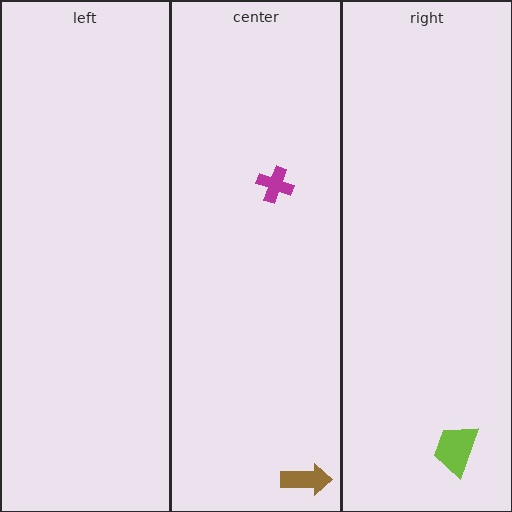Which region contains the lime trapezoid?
The right region.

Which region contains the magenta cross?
The center region.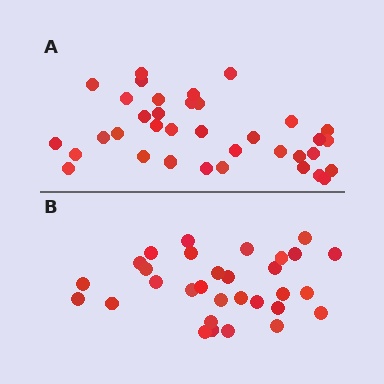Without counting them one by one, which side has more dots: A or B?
Region A (the top region) has more dots.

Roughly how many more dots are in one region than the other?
Region A has about 5 more dots than region B.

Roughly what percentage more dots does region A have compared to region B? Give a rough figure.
About 15% more.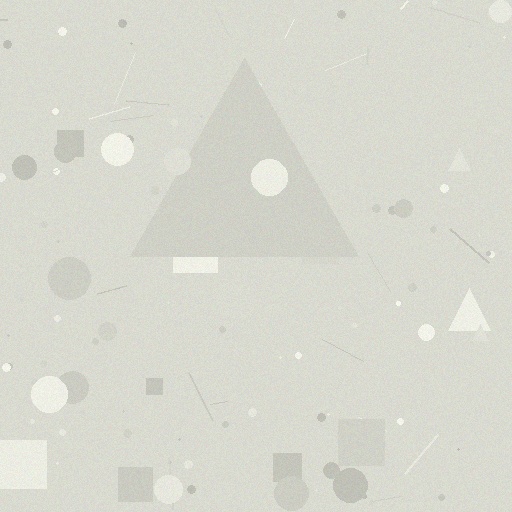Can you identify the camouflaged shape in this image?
The camouflaged shape is a triangle.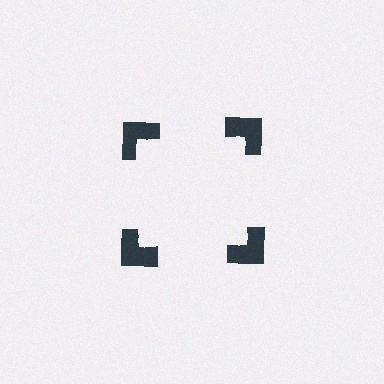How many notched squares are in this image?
There are 4 — one at each vertex of the illusory square.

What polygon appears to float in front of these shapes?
An illusory square — its edges are inferred from the aligned wedge cuts in the notched squares, not physically drawn.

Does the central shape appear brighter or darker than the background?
It typically appears slightly brighter than the background, even though no actual brightness change is drawn.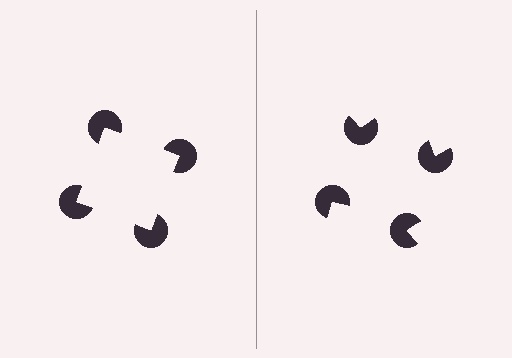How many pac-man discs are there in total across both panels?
8 — 4 on each side.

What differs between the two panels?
The pac-man discs are positioned identically on both sides; only the wedge orientations differ. On the left they align to a square; on the right they are misaligned.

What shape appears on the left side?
An illusory square.